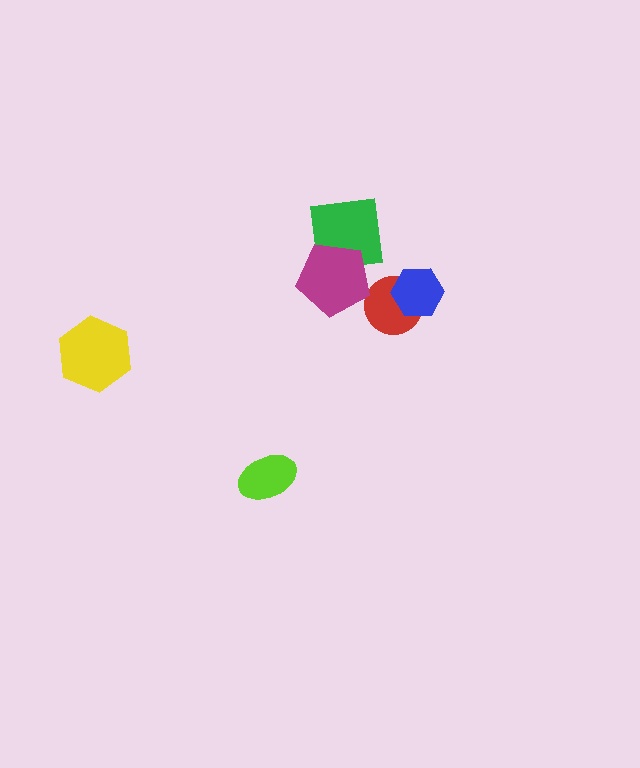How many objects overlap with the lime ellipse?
0 objects overlap with the lime ellipse.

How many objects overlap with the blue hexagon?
1 object overlaps with the blue hexagon.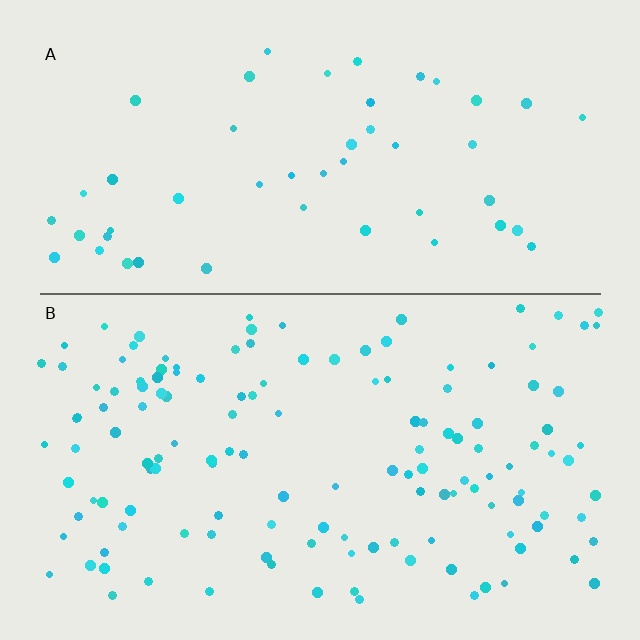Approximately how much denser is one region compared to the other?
Approximately 2.8× — region B over region A.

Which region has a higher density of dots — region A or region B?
B (the bottom).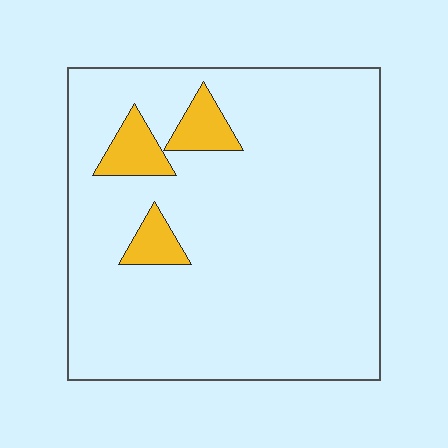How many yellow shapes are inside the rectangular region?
3.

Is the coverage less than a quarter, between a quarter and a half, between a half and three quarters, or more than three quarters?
Less than a quarter.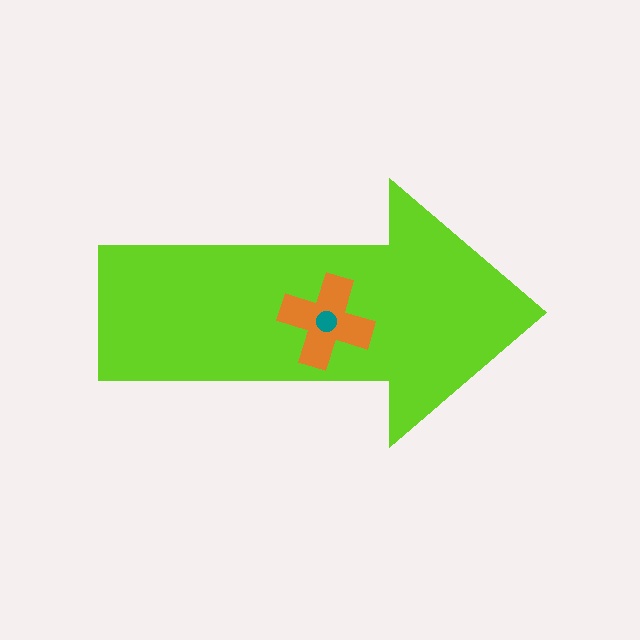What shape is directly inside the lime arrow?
The orange cross.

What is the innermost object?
The teal circle.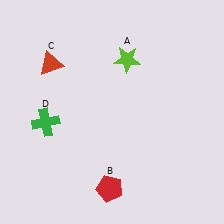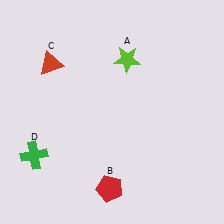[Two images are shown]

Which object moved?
The green cross (D) moved down.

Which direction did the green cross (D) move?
The green cross (D) moved down.